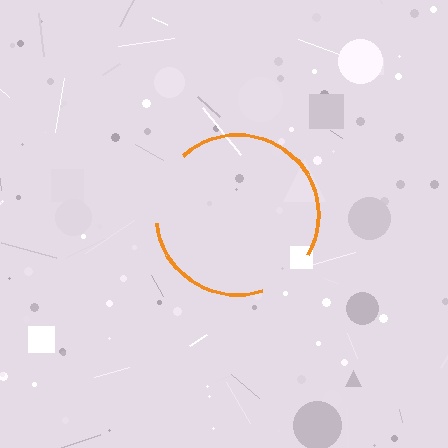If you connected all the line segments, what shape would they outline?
They would outline a circle.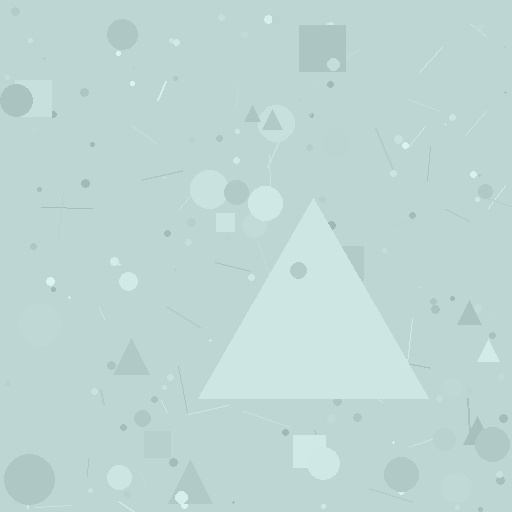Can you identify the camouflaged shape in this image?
The camouflaged shape is a triangle.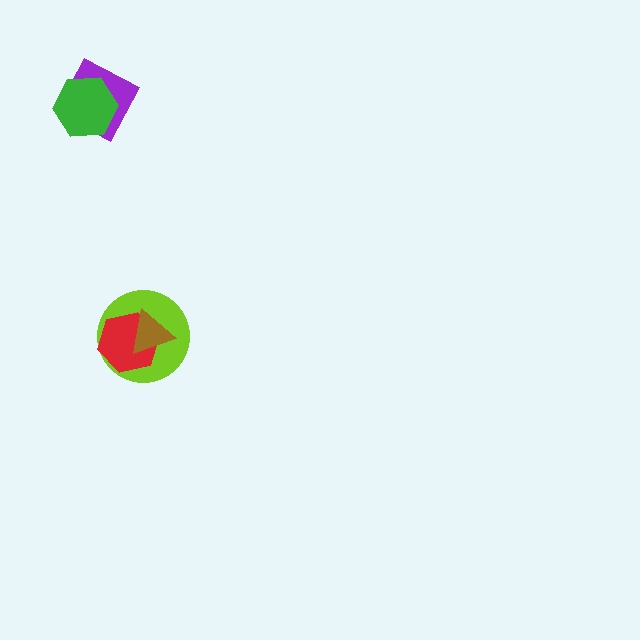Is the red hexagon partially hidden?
Yes, it is partially covered by another shape.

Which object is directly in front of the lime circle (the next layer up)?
The red hexagon is directly in front of the lime circle.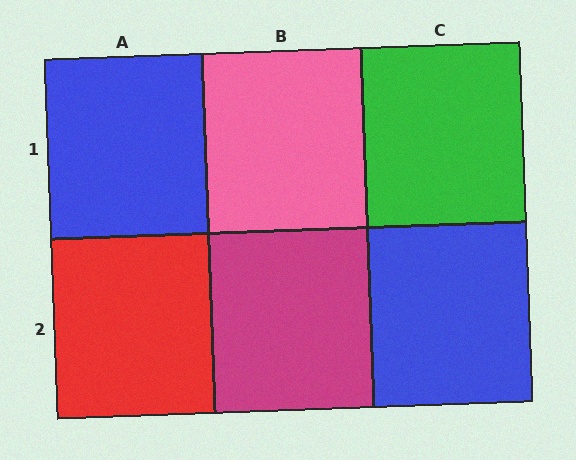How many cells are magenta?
1 cell is magenta.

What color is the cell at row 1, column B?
Pink.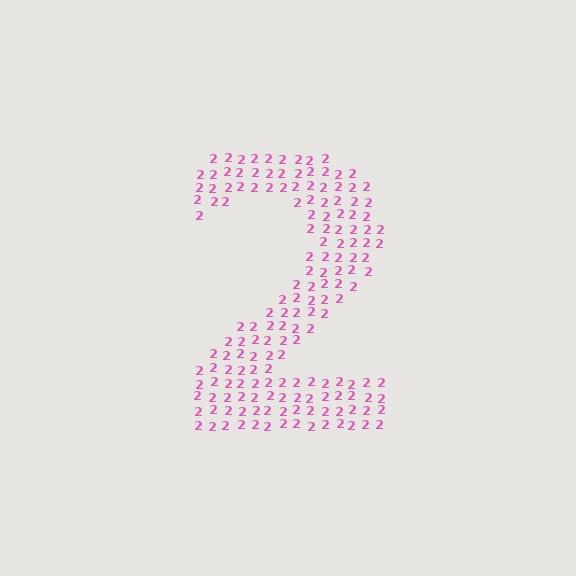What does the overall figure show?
The overall figure shows the digit 2.